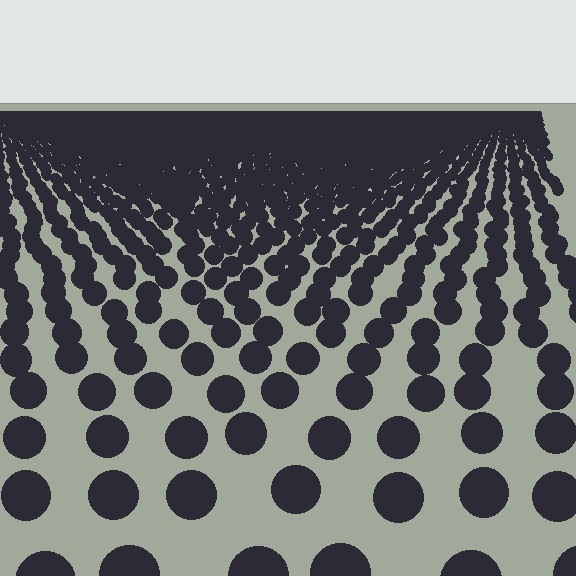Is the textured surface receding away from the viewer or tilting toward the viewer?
The surface is receding away from the viewer. Texture elements get smaller and denser toward the top.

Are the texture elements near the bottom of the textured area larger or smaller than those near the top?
Larger. Near the bottom, elements are closer to the viewer and appear at a bigger on-screen size.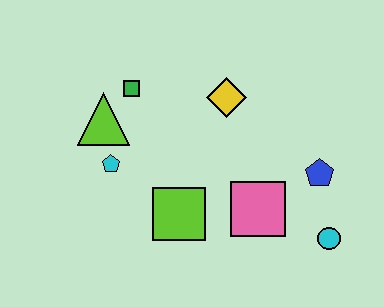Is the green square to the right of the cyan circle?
No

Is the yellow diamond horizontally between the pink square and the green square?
Yes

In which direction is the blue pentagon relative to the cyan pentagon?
The blue pentagon is to the right of the cyan pentagon.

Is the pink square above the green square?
No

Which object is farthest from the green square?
The cyan circle is farthest from the green square.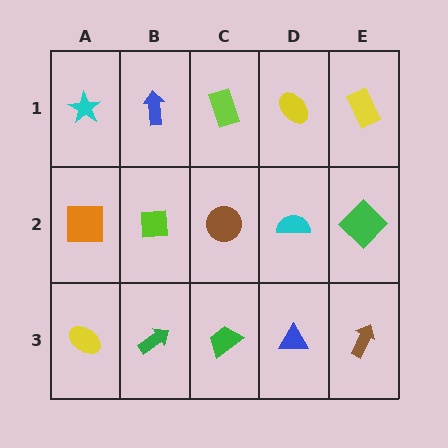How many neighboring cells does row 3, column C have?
3.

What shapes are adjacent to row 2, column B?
A blue arrow (row 1, column B), a green arrow (row 3, column B), an orange square (row 2, column A), a brown circle (row 2, column C).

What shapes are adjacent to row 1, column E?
A green diamond (row 2, column E), a yellow ellipse (row 1, column D).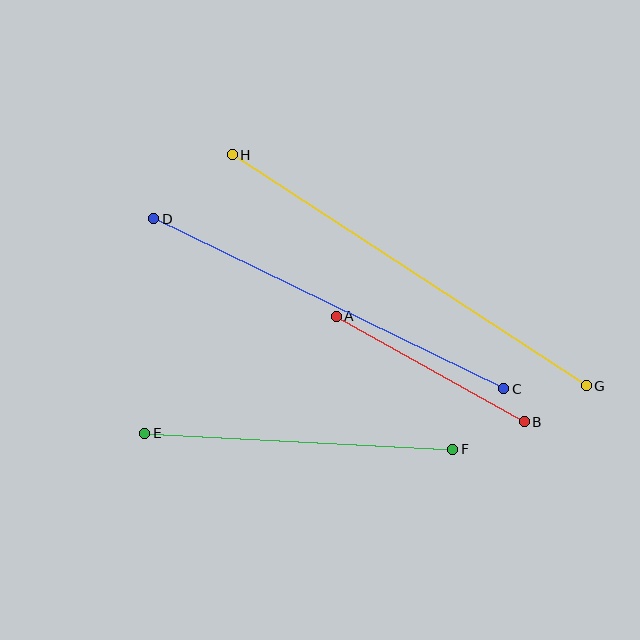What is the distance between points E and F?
The distance is approximately 308 pixels.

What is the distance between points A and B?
The distance is approximately 215 pixels.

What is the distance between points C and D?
The distance is approximately 389 pixels.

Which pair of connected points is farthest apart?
Points G and H are farthest apart.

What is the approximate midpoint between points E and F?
The midpoint is at approximately (299, 441) pixels.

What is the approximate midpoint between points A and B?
The midpoint is at approximately (430, 369) pixels.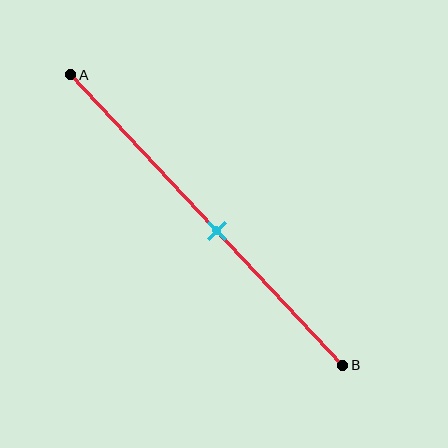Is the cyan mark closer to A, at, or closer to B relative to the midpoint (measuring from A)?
The cyan mark is closer to point B than the midpoint of segment AB.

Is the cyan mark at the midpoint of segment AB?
No, the mark is at about 55% from A, not at the 50% midpoint.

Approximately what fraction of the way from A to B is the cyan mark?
The cyan mark is approximately 55% of the way from A to B.